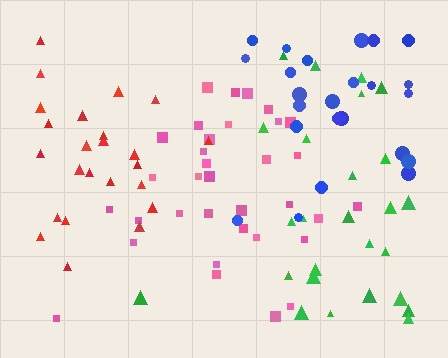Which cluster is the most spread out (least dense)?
Blue.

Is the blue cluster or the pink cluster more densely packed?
Pink.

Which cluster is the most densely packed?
Pink.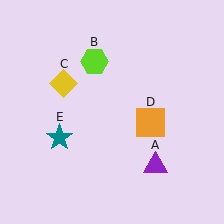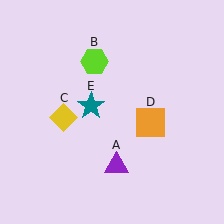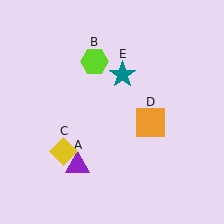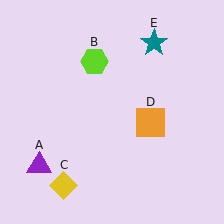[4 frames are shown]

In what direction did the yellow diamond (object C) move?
The yellow diamond (object C) moved down.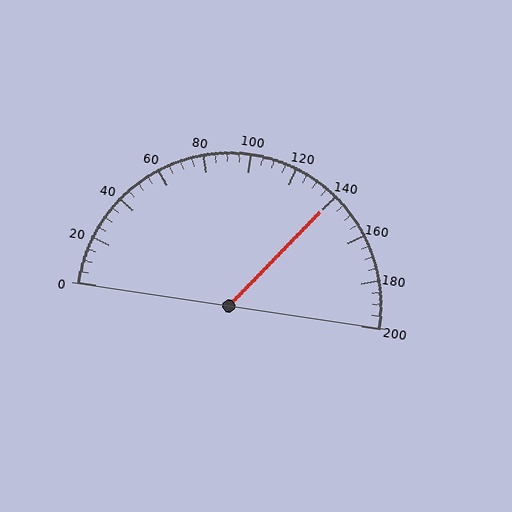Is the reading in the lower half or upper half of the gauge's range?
The reading is in the upper half of the range (0 to 200).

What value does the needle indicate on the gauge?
The needle indicates approximately 140.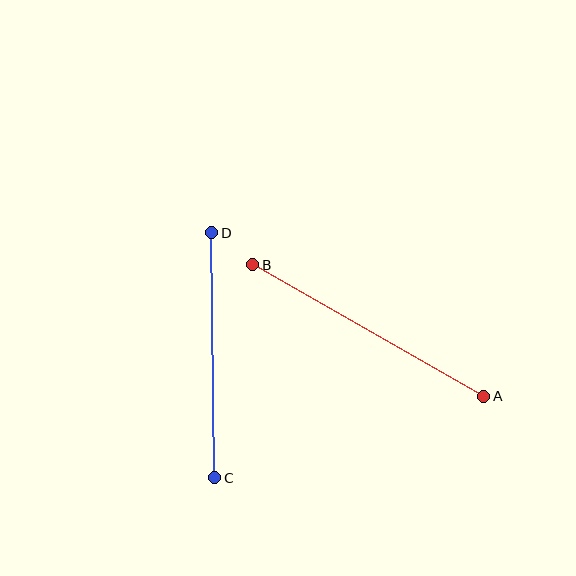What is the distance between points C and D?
The distance is approximately 245 pixels.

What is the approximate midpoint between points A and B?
The midpoint is at approximately (368, 331) pixels.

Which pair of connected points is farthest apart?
Points A and B are farthest apart.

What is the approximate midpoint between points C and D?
The midpoint is at approximately (213, 355) pixels.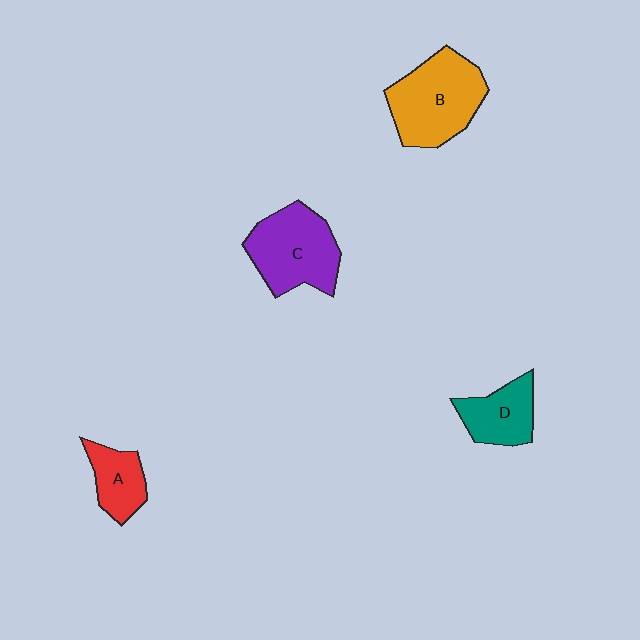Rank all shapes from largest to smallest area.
From largest to smallest: B (orange), C (purple), D (teal), A (red).